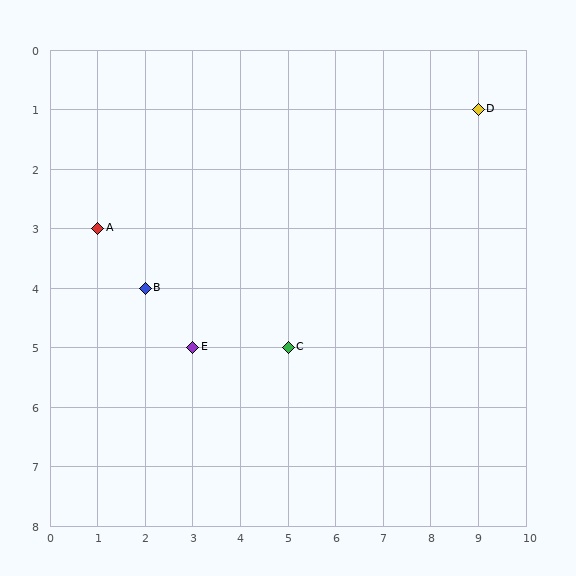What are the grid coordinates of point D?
Point D is at grid coordinates (9, 1).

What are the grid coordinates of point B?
Point B is at grid coordinates (2, 4).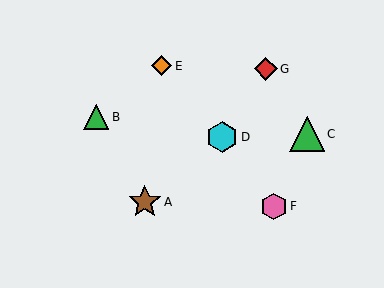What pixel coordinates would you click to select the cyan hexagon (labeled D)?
Click at (222, 137) to select the cyan hexagon D.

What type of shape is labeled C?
Shape C is a green triangle.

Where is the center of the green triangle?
The center of the green triangle is at (96, 117).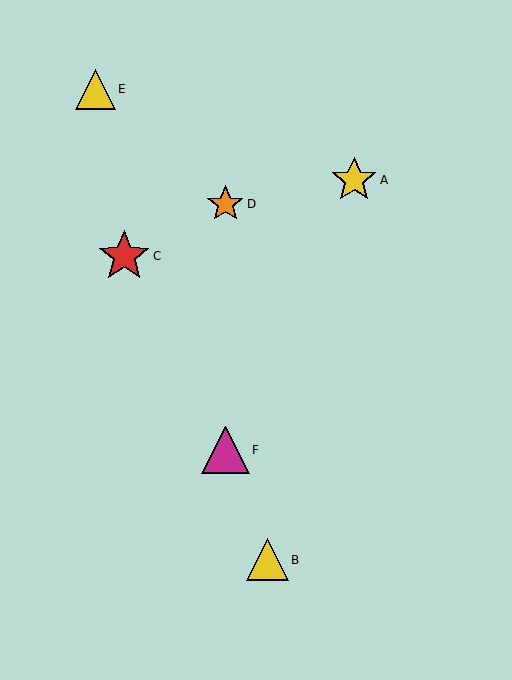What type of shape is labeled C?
Shape C is a red star.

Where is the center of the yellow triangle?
The center of the yellow triangle is at (267, 560).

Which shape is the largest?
The red star (labeled C) is the largest.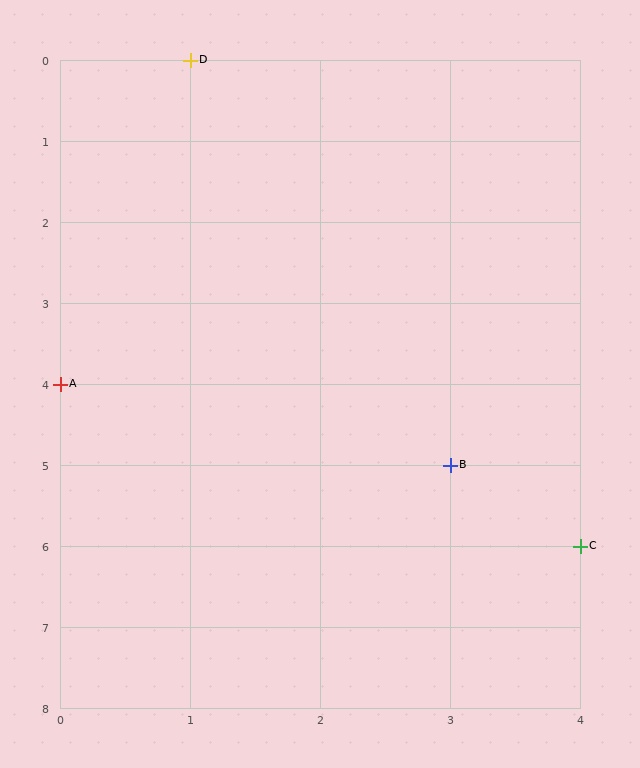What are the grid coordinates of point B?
Point B is at grid coordinates (3, 5).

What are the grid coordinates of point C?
Point C is at grid coordinates (4, 6).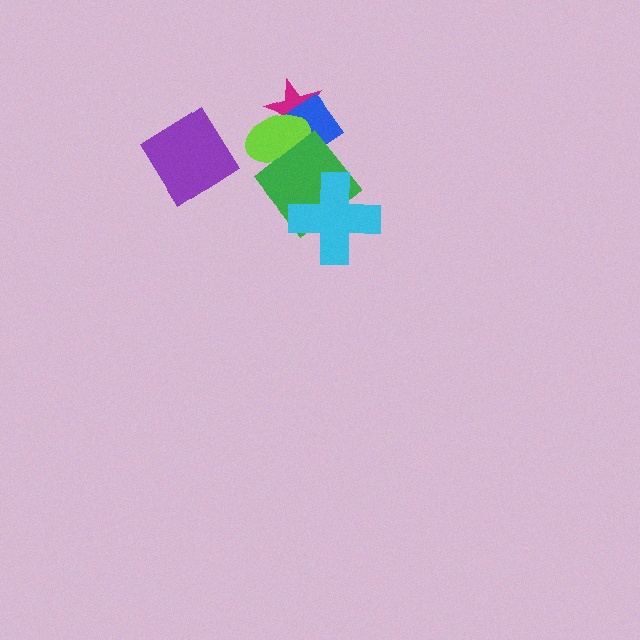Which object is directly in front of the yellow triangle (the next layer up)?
The magenta star is directly in front of the yellow triangle.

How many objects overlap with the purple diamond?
0 objects overlap with the purple diamond.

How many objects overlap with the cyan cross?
1 object overlaps with the cyan cross.